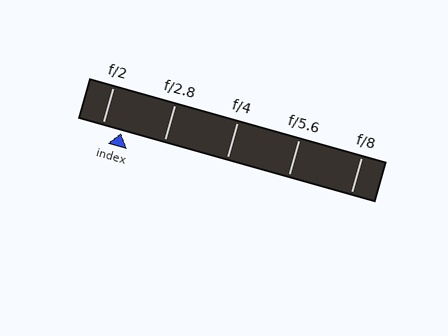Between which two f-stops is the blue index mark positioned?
The index mark is between f/2 and f/2.8.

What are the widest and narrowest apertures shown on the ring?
The widest aperture shown is f/2 and the narrowest is f/8.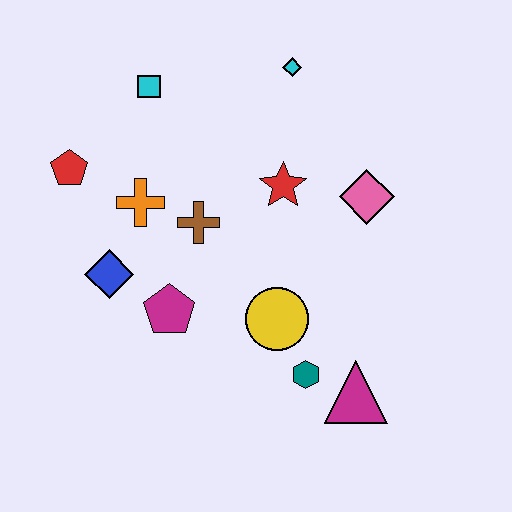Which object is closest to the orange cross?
The brown cross is closest to the orange cross.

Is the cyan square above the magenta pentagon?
Yes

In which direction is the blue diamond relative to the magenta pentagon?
The blue diamond is to the left of the magenta pentagon.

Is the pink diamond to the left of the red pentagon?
No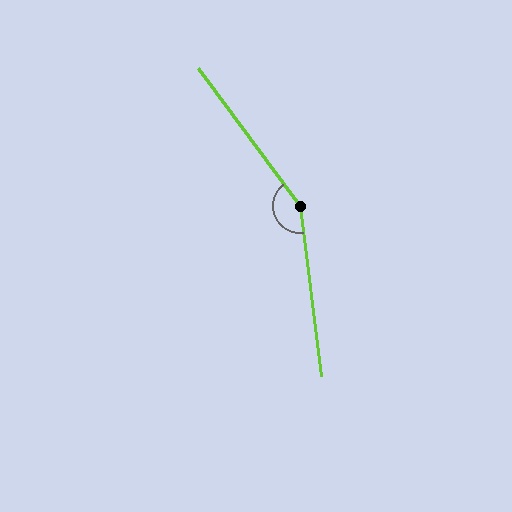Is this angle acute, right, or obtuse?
It is obtuse.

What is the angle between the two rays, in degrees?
Approximately 151 degrees.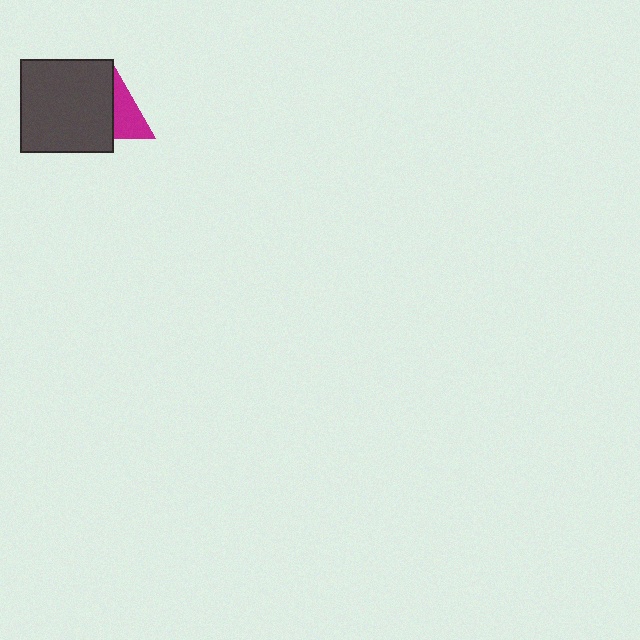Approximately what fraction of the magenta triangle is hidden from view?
Roughly 55% of the magenta triangle is hidden behind the dark gray square.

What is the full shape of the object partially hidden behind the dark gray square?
The partially hidden object is a magenta triangle.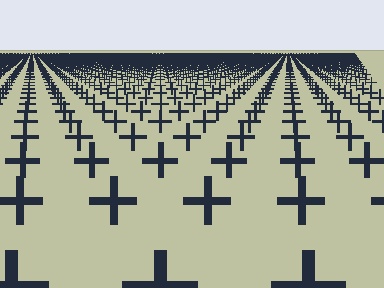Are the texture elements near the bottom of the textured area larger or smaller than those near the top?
Larger. Near the bottom, elements are closer to the viewer and appear at a bigger on-screen size.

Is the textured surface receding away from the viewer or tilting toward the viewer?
The surface is receding away from the viewer. Texture elements get smaller and denser toward the top.